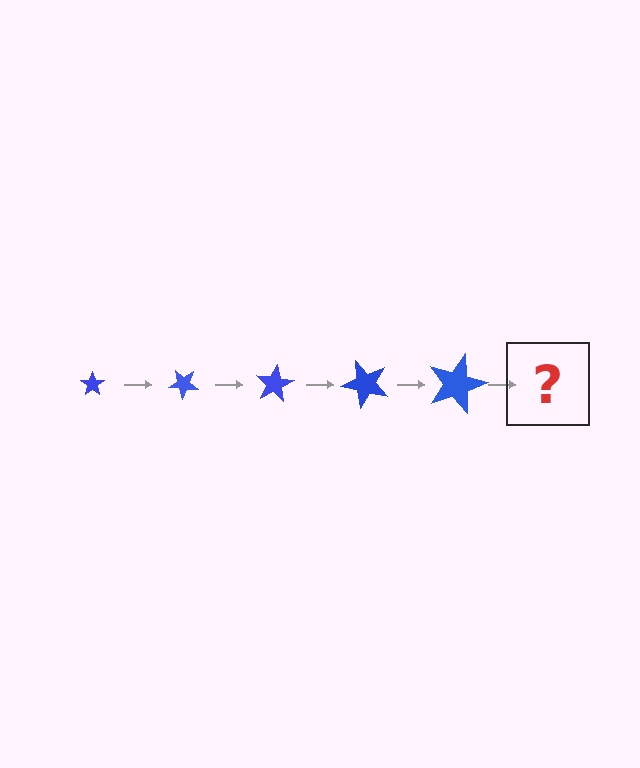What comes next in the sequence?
The next element should be a star, larger than the previous one and rotated 200 degrees from the start.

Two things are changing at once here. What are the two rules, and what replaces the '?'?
The two rules are that the star grows larger each step and it rotates 40 degrees each step. The '?' should be a star, larger than the previous one and rotated 200 degrees from the start.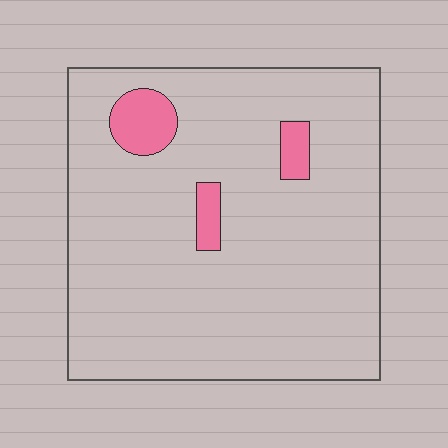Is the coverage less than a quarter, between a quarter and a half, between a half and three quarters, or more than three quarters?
Less than a quarter.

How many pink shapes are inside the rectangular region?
3.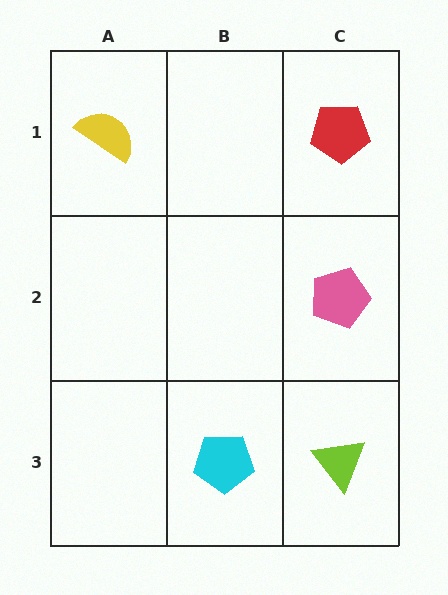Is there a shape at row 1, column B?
No, that cell is empty.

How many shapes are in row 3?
2 shapes.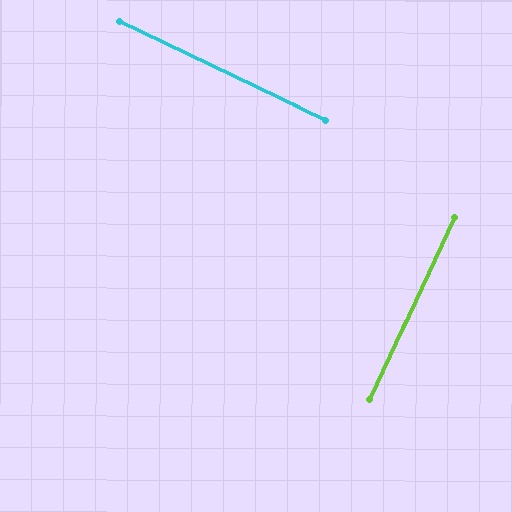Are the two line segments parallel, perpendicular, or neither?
Perpendicular — they meet at approximately 89°.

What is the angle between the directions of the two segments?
Approximately 89 degrees.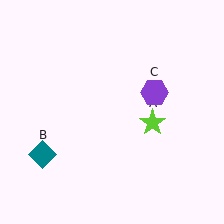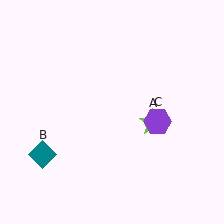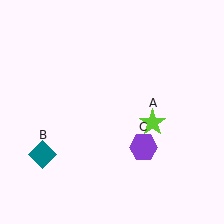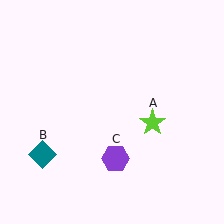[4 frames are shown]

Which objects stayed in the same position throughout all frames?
Lime star (object A) and teal diamond (object B) remained stationary.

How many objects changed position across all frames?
1 object changed position: purple hexagon (object C).